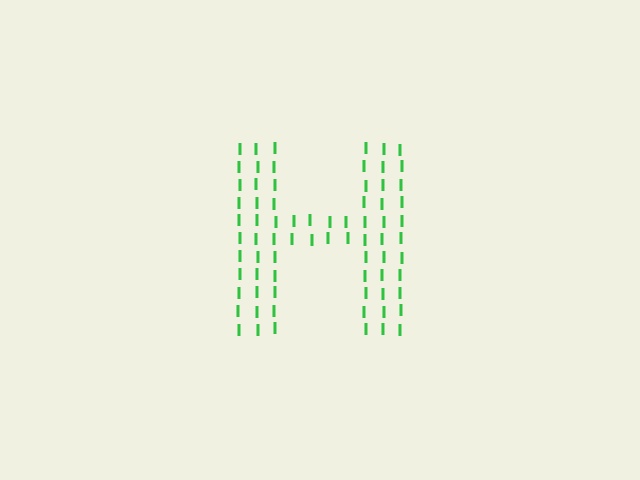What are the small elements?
The small elements are letter I's.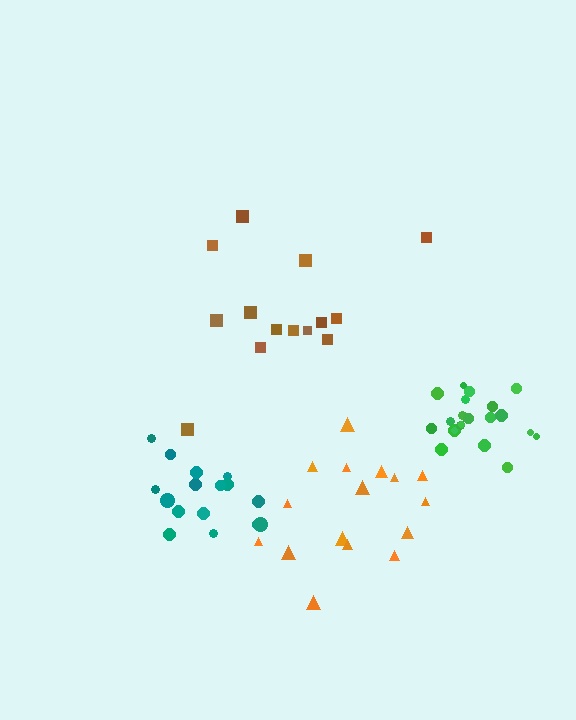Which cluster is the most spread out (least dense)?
Brown.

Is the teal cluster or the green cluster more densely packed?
Green.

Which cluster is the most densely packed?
Green.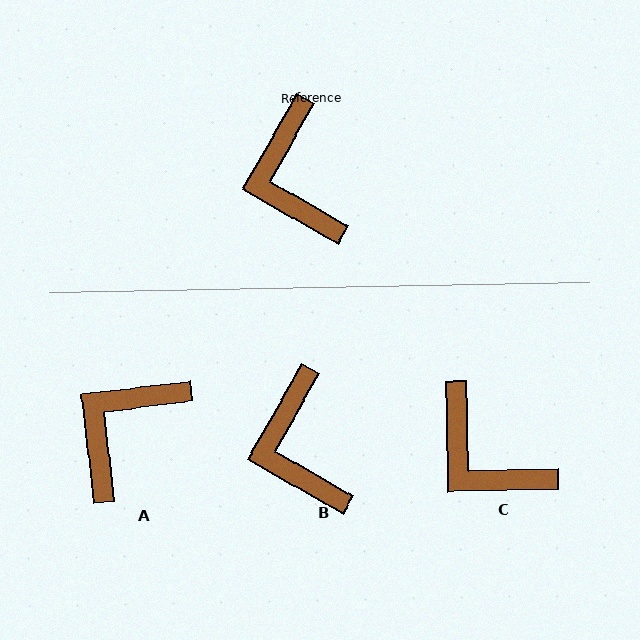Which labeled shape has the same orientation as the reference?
B.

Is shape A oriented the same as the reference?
No, it is off by about 53 degrees.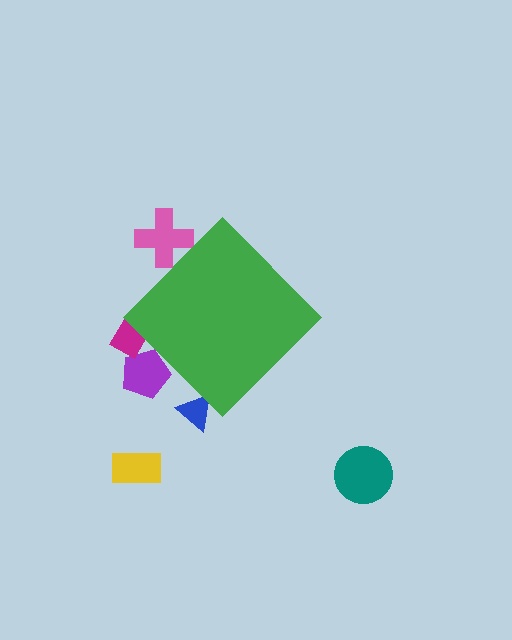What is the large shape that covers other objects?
A green diamond.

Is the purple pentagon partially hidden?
Yes, the purple pentagon is partially hidden behind the green diamond.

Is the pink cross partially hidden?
Yes, the pink cross is partially hidden behind the green diamond.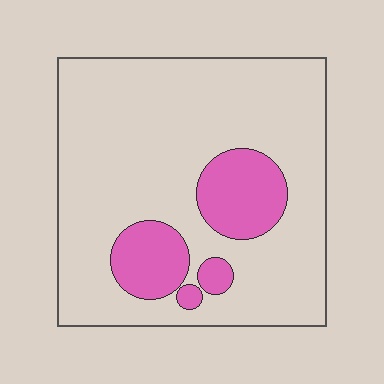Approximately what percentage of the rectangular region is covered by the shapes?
Approximately 20%.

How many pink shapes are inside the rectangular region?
4.